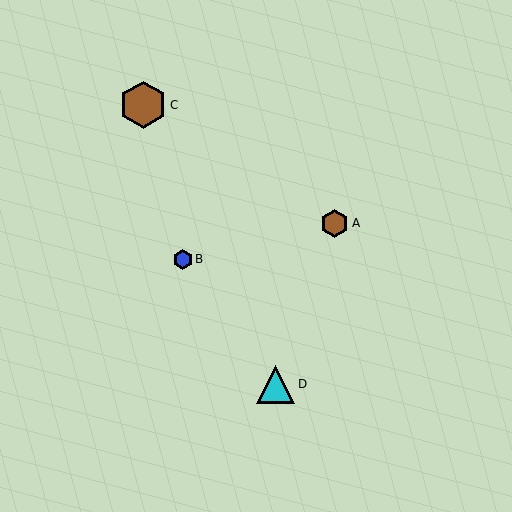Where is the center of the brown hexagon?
The center of the brown hexagon is at (143, 105).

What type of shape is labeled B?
Shape B is a blue hexagon.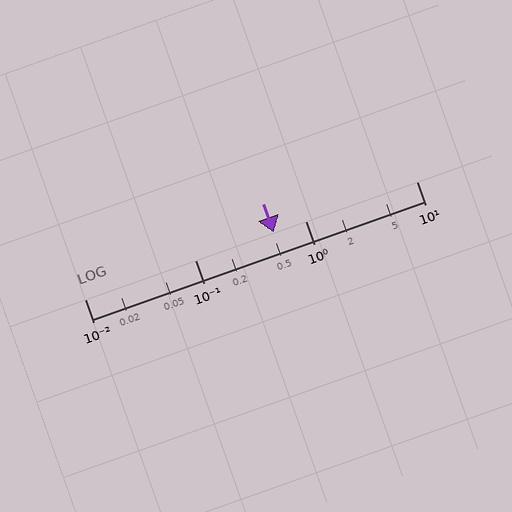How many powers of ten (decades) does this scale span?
The scale spans 3 decades, from 0.01 to 10.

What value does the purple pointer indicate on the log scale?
The pointer indicates approximately 0.51.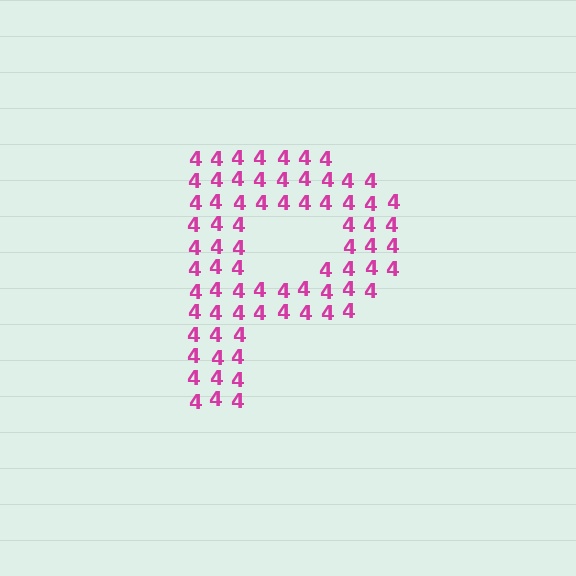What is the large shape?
The large shape is the letter P.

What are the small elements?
The small elements are digit 4's.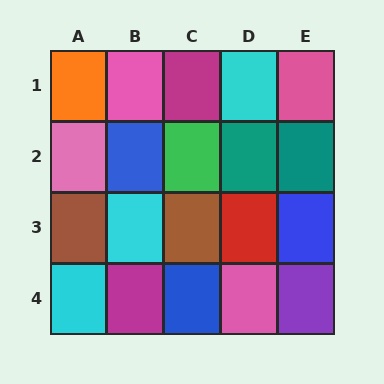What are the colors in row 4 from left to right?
Cyan, magenta, blue, pink, purple.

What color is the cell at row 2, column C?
Green.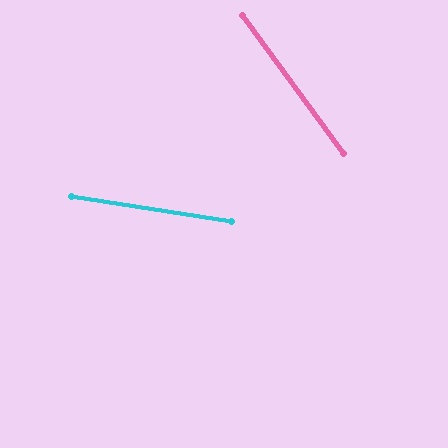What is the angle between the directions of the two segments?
Approximately 45 degrees.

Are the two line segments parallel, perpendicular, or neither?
Neither parallel nor perpendicular — they differ by about 45°.